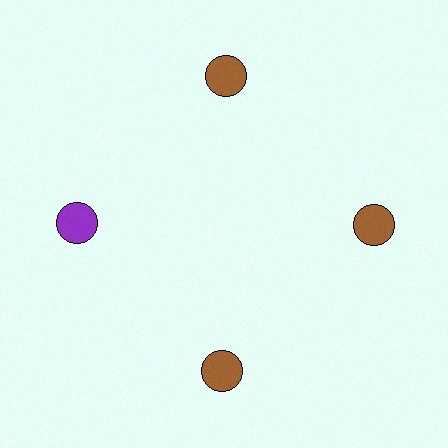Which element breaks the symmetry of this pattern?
The purple circle at roughly the 9 o'clock position breaks the symmetry. All other shapes are brown circles.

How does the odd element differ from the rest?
It has a different color: purple instead of brown.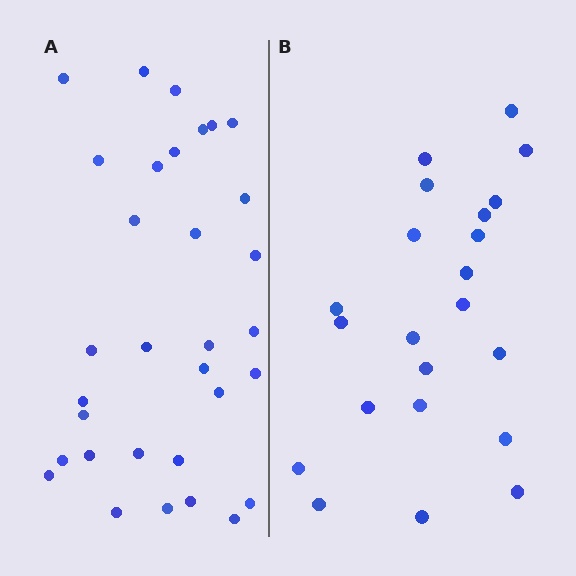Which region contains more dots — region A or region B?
Region A (the left region) has more dots.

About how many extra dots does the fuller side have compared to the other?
Region A has roughly 10 or so more dots than region B.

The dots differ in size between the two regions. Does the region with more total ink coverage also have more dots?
No. Region B has more total ink coverage because its dots are larger, but region A actually contains more individual dots. Total area can be misleading — the number of items is what matters here.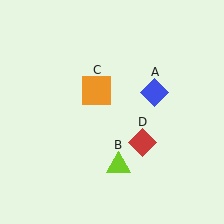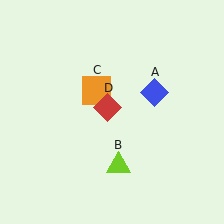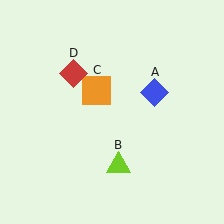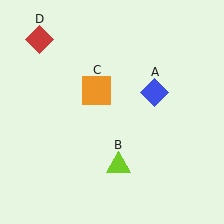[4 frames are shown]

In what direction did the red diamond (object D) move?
The red diamond (object D) moved up and to the left.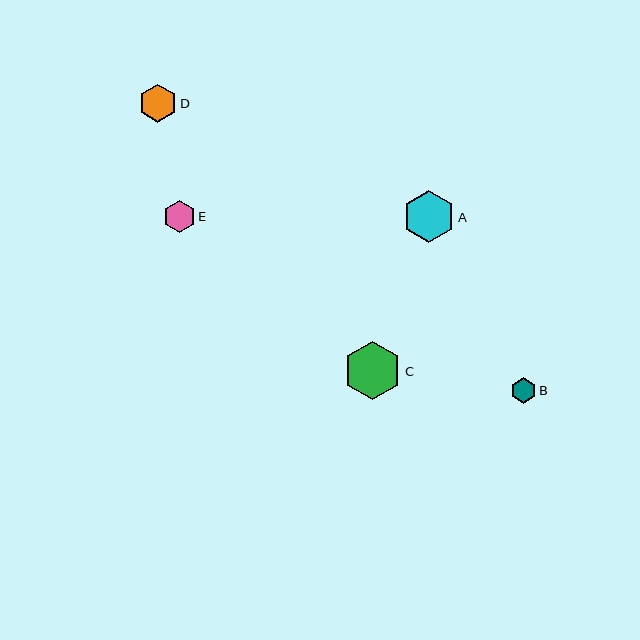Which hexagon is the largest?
Hexagon C is the largest with a size of approximately 59 pixels.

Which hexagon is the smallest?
Hexagon B is the smallest with a size of approximately 25 pixels.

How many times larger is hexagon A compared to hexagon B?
Hexagon A is approximately 2.0 times the size of hexagon B.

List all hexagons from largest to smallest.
From largest to smallest: C, A, D, E, B.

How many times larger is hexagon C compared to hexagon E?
Hexagon C is approximately 1.9 times the size of hexagon E.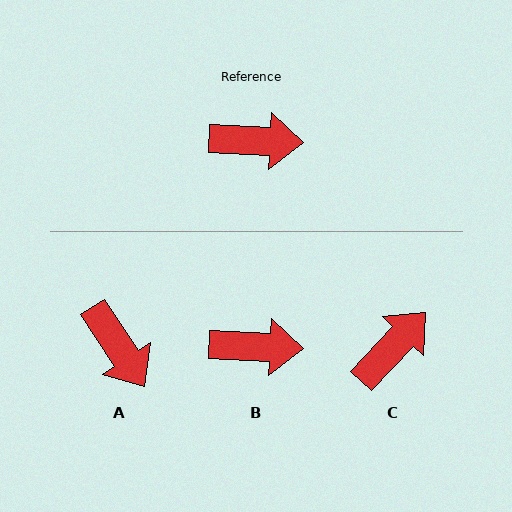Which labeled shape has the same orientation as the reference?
B.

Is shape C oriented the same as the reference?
No, it is off by about 49 degrees.